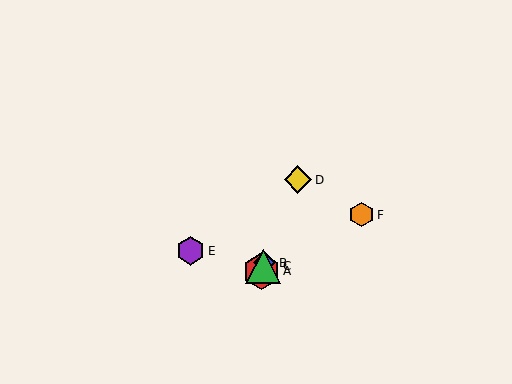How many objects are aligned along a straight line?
4 objects (A, B, C, D) are aligned along a straight line.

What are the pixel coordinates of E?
Object E is at (191, 251).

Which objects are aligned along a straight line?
Objects A, B, C, D are aligned along a straight line.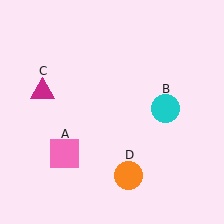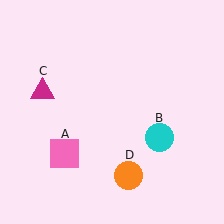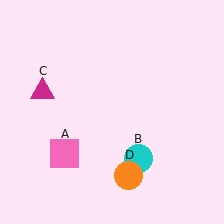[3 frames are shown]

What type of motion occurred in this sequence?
The cyan circle (object B) rotated clockwise around the center of the scene.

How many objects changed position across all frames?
1 object changed position: cyan circle (object B).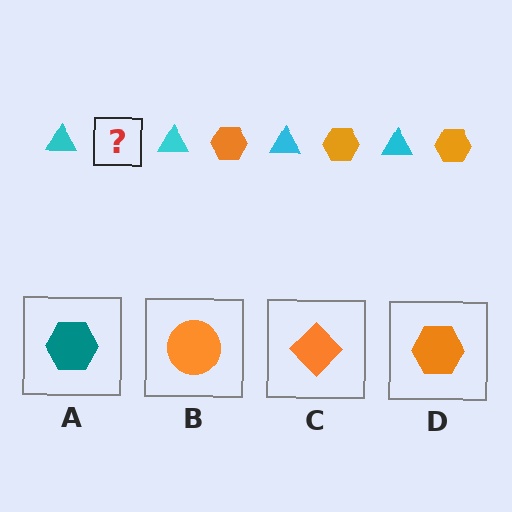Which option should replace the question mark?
Option D.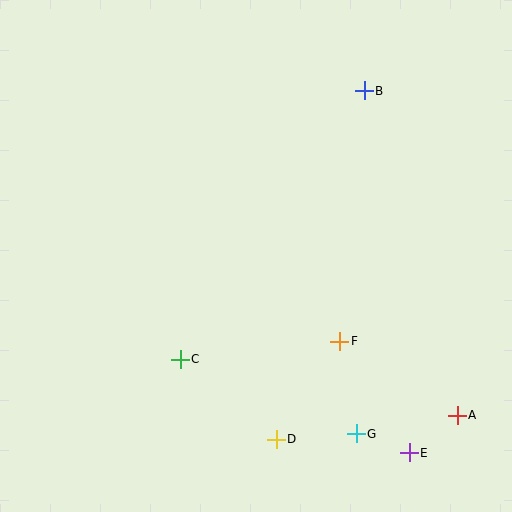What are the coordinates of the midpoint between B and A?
The midpoint between B and A is at (411, 253).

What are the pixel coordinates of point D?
Point D is at (276, 439).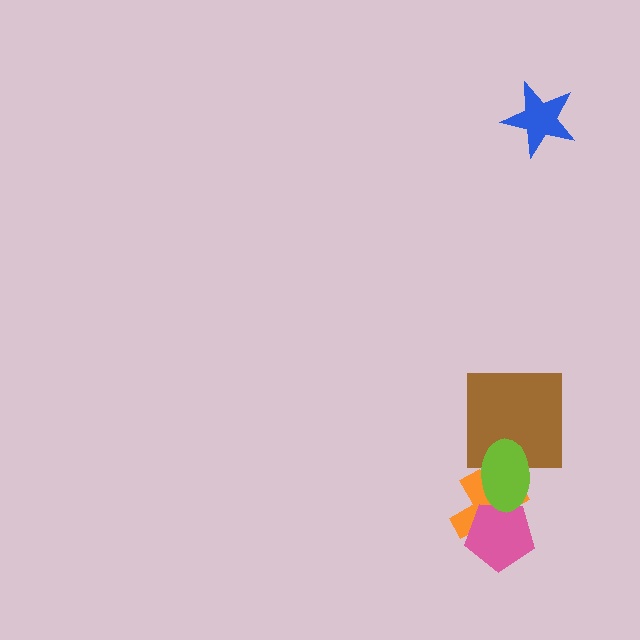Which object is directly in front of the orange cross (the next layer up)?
The pink pentagon is directly in front of the orange cross.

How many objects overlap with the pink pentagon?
2 objects overlap with the pink pentagon.